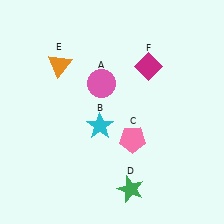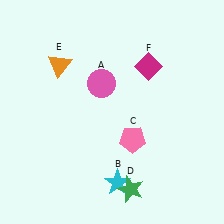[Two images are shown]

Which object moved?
The cyan star (B) moved down.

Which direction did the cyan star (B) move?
The cyan star (B) moved down.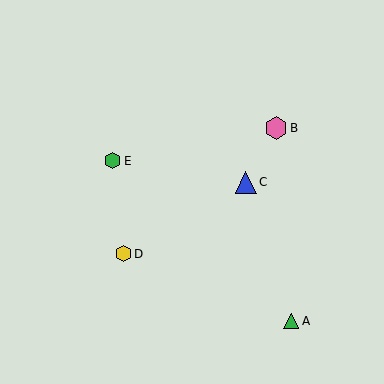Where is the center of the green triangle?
The center of the green triangle is at (291, 321).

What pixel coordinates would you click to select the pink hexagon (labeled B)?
Click at (276, 128) to select the pink hexagon B.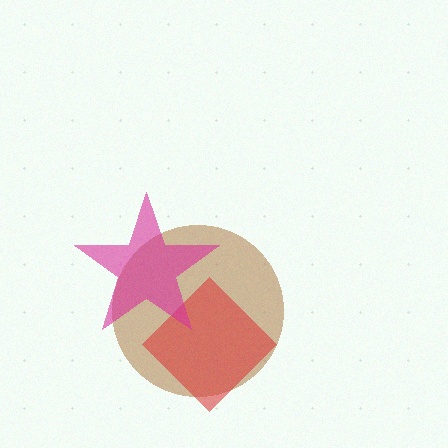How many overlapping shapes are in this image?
There are 3 overlapping shapes in the image.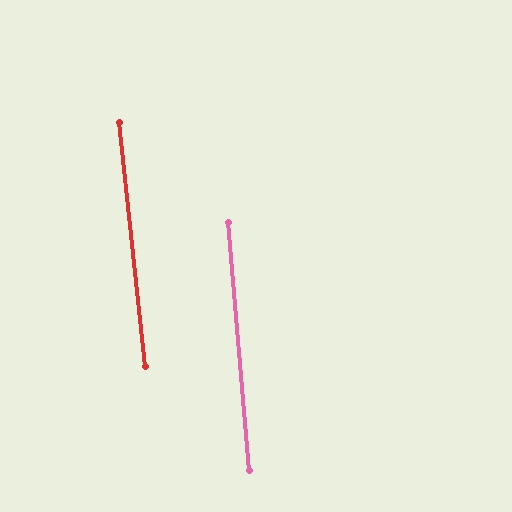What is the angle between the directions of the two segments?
Approximately 1 degree.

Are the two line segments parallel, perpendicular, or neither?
Parallel — their directions differ by only 1.2°.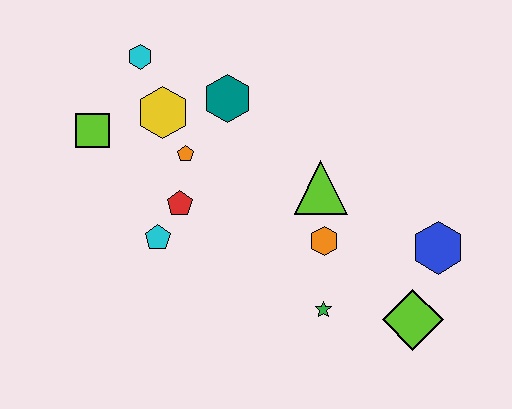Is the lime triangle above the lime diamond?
Yes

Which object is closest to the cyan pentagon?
The red pentagon is closest to the cyan pentagon.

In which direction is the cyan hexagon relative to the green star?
The cyan hexagon is above the green star.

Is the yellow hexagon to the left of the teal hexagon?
Yes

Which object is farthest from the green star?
The cyan hexagon is farthest from the green star.